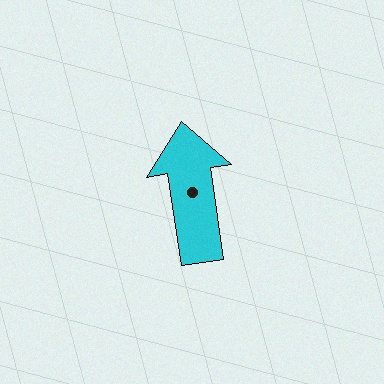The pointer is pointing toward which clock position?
Roughly 12 o'clock.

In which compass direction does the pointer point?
North.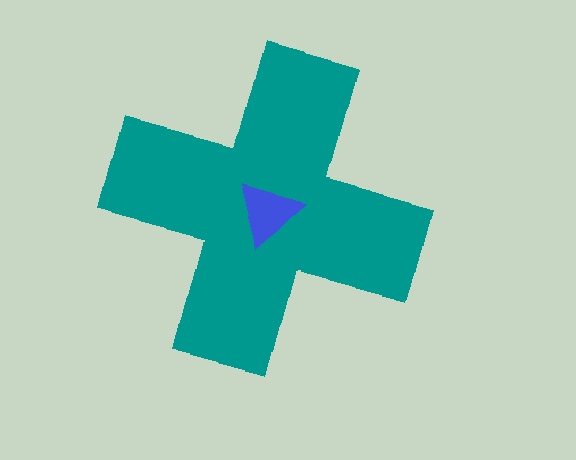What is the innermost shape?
The blue triangle.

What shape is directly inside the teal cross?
The blue triangle.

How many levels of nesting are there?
2.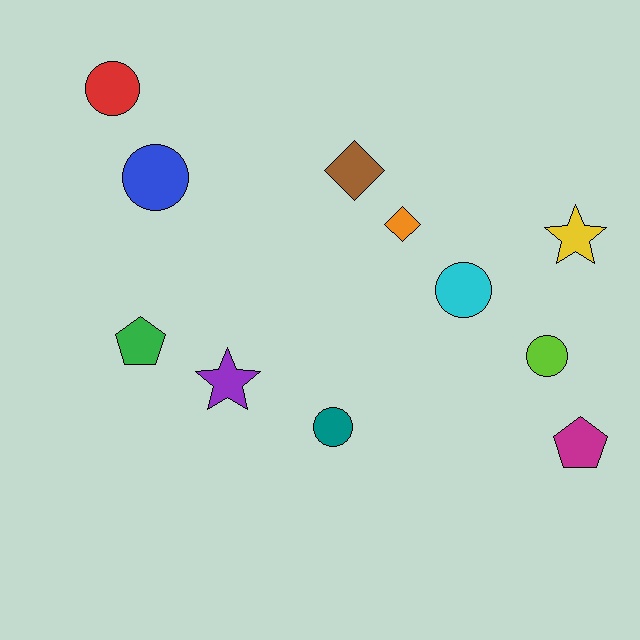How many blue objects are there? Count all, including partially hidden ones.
There is 1 blue object.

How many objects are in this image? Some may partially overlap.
There are 11 objects.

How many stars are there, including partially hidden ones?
There are 2 stars.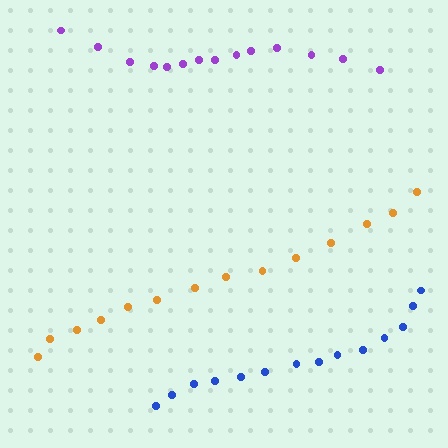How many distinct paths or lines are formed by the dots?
There are 3 distinct paths.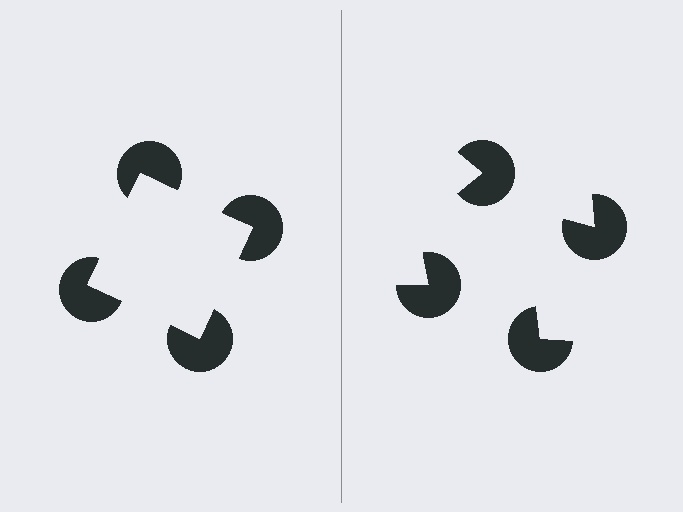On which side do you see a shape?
An illusory square appears on the left side. On the right side the wedge cuts are rotated, so no coherent shape forms.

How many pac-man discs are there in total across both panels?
8 — 4 on each side.